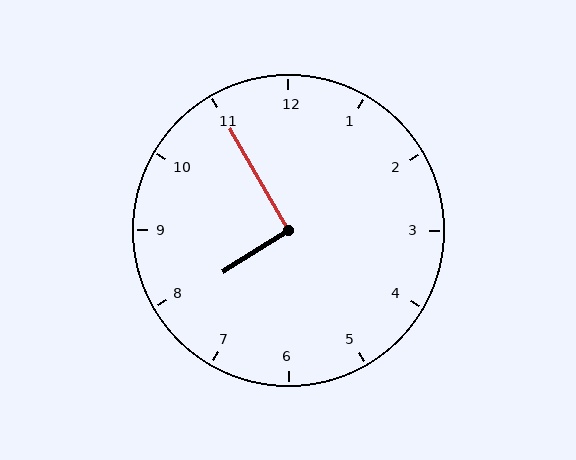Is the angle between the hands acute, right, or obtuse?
It is right.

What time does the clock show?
7:55.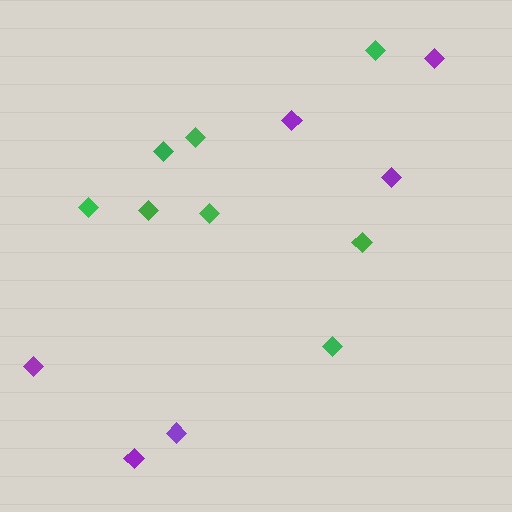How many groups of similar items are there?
There are 2 groups: one group of green diamonds (8) and one group of purple diamonds (6).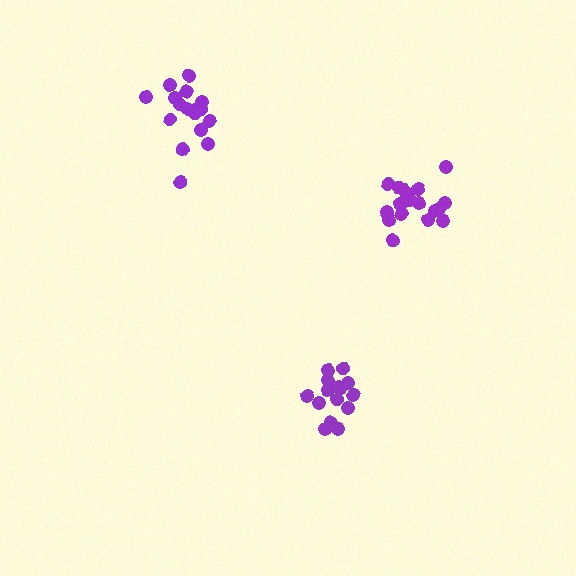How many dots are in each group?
Group 1: 15 dots, Group 2: 20 dots, Group 3: 18 dots (53 total).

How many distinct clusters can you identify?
There are 3 distinct clusters.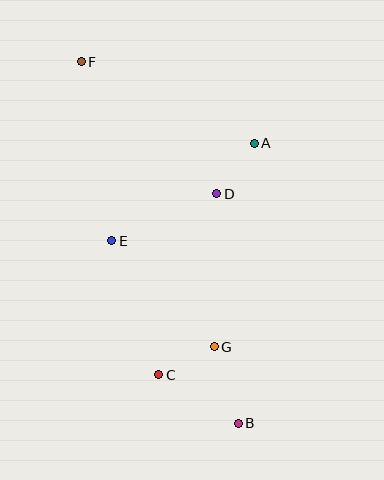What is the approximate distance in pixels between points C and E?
The distance between C and E is approximately 142 pixels.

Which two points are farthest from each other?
Points B and F are farthest from each other.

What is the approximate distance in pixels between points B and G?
The distance between B and G is approximately 80 pixels.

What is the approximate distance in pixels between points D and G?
The distance between D and G is approximately 153 pixels.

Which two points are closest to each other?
Points C and G are closest to each other.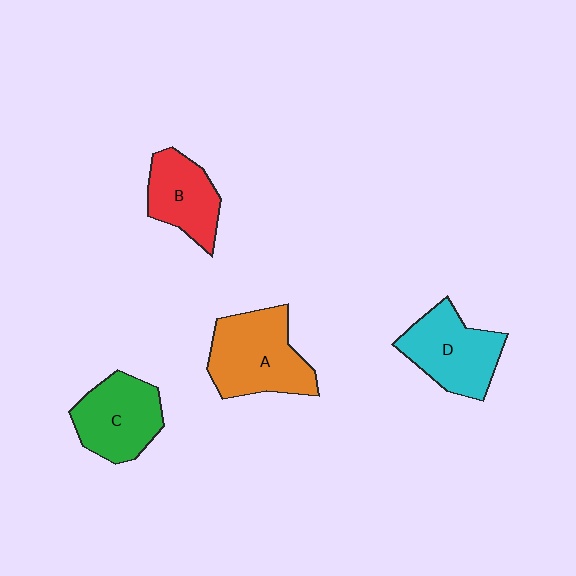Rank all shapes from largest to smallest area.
From largest to smallest: A (orange), D (cyan), C (green), B (red).